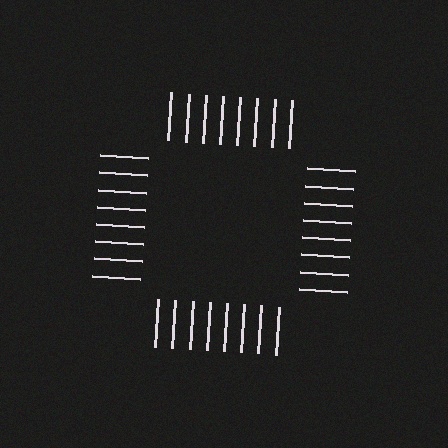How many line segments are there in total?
32 — 8 along each of the 4 edges.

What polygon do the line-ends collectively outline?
An illusory square — the line segments terminate on its edges but no continuous stroke is drawn.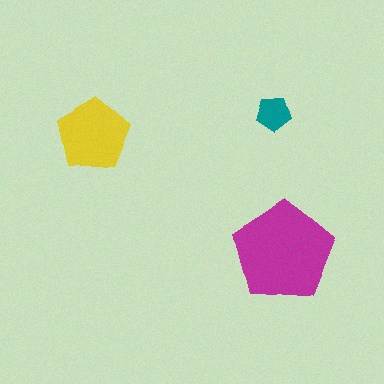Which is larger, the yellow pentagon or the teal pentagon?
The yellow one.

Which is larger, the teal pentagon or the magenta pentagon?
The magenta one.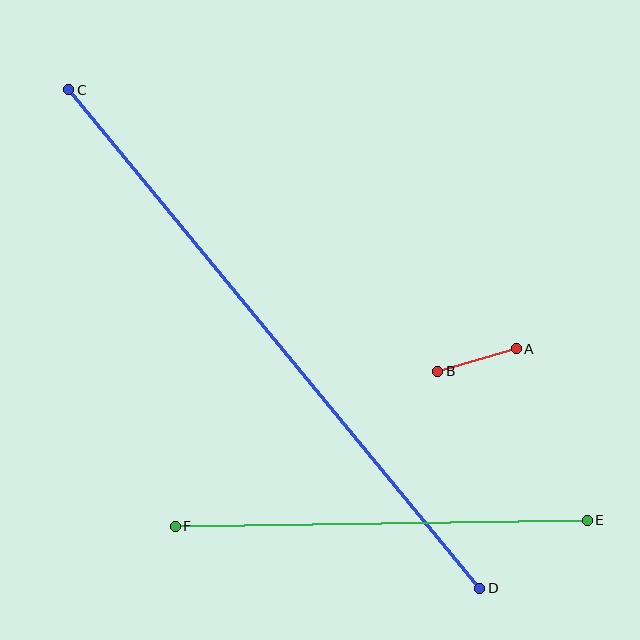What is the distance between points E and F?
The distance is approximately 412 pixels.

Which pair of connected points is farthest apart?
Points C and D are farthest apart.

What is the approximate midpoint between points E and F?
The midpoint is at approximately (381, 523) pixels.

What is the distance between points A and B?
The distance is approximately 82 pixels.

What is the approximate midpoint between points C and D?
The midpoint is at approximately (274, 339) pixels.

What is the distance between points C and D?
The distance is approximately 646 pixels.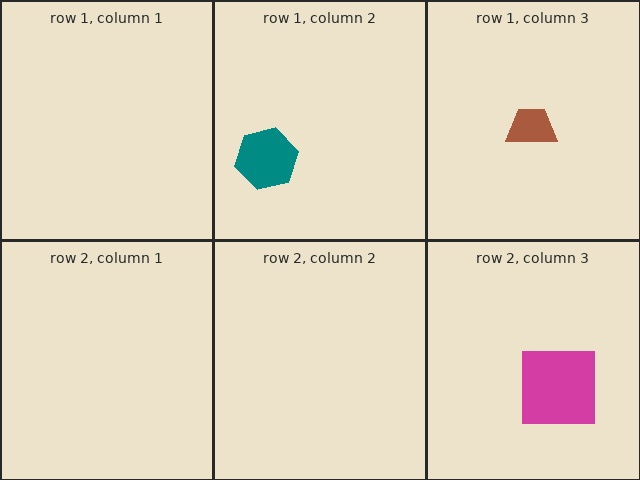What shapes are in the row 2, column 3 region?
The magenta square.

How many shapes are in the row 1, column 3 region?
1.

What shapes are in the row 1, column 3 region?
The brown trapezoid.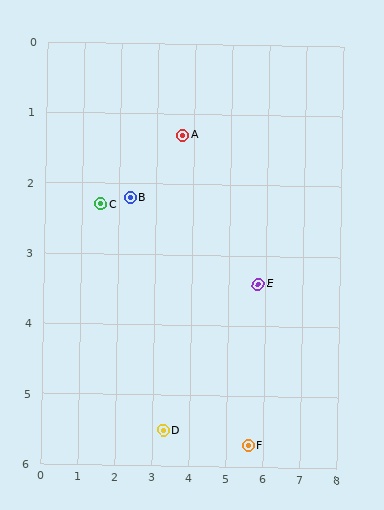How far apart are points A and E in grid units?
Points A and E are about 3.0 grid units apart.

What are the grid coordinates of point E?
Point E is at approximately (5.8, 3.4).